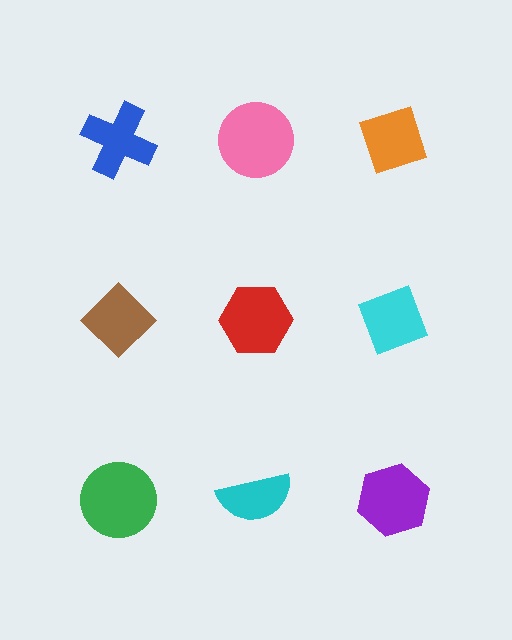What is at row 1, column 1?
A blue cross.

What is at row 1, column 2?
A pink circle.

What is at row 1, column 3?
An orange diamond.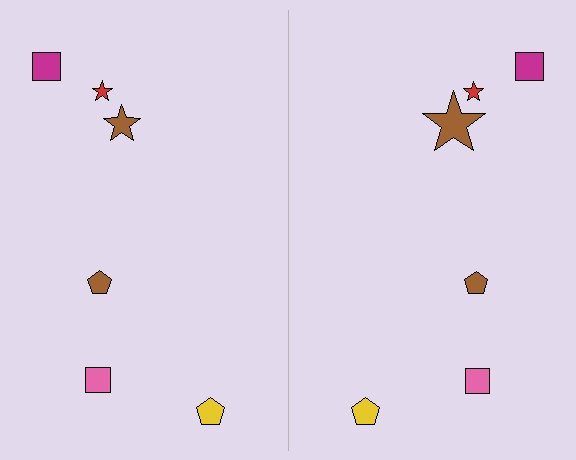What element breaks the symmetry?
The brown star on the right side has a different size than its mirror counterpart.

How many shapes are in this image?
There are 12 shapes in this image.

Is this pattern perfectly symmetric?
No, the pattern is not perfectly symmetric. The brown star on the right side has a different size than its mirror counterpart.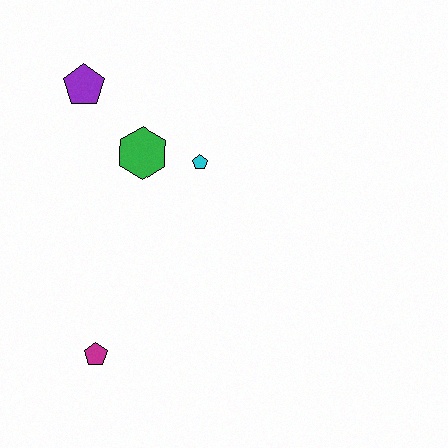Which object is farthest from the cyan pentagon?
The magenta pentagon is farthest from the cyan pentagon.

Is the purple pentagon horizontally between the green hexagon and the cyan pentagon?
No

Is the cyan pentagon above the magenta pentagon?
Yes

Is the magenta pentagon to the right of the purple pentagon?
Yes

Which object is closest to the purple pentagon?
The green hexagon is closest to the purple pentagon.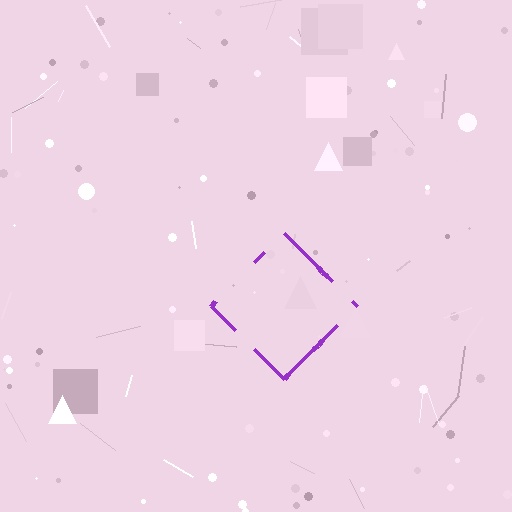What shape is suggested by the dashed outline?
The dashed outline suggests a diamond.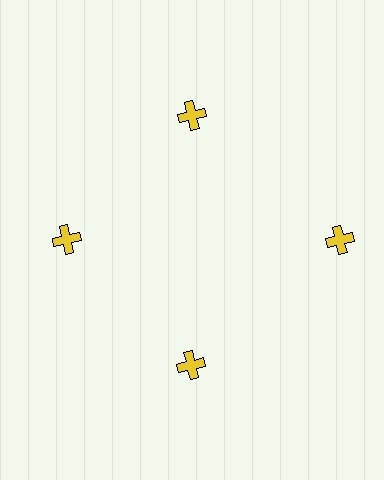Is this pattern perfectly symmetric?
No. The 4 yellow crosses are arranged in a ring, but one element near the 3 o'clock position is pushed outward from the center, breaking the 4-fold rotational symmetry.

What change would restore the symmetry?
The symmetry would be restored by moving it inward, back onto the ring so that all 4 crosses sit at equal angles and equal distance from the center.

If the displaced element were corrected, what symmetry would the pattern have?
It would have 4-fold rotational symmetry — the pattern would map onto itself every 90 degrees.